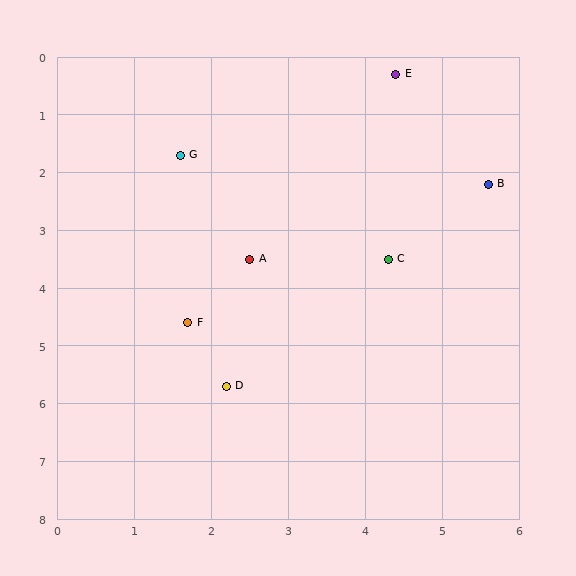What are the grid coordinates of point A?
Point A is at approximately (2.5, 3.5).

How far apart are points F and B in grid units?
Points F and B are about 4.6 grid units apart.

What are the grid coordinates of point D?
Point D is at approximately (2.2, 5.7).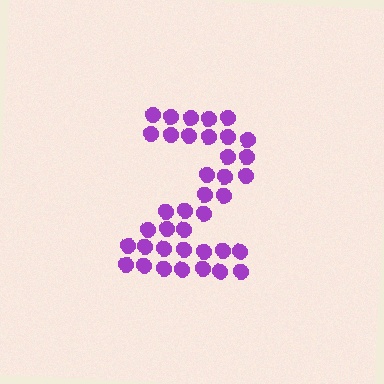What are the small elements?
The small elements are circles.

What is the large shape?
The large shape is the digit 2.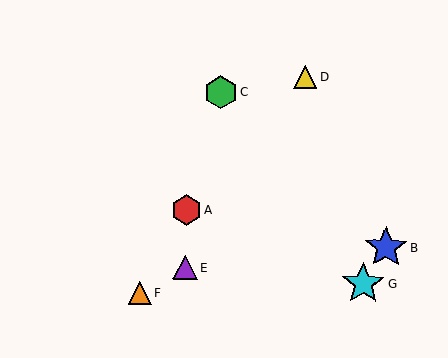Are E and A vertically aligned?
Yes, both are at x≈185.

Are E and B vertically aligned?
No, E is at x≈185 and B is at x≈386.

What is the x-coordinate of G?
Object G is at x≈363.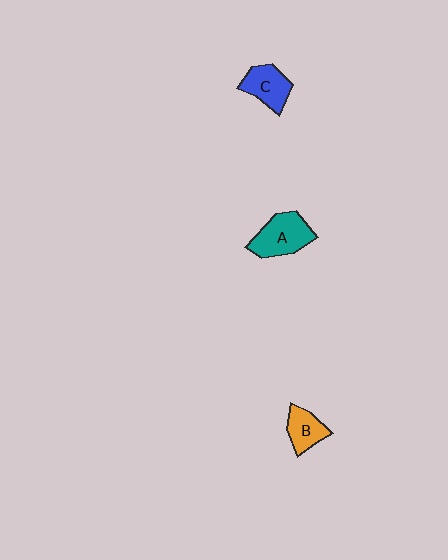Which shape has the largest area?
Shape A (teal).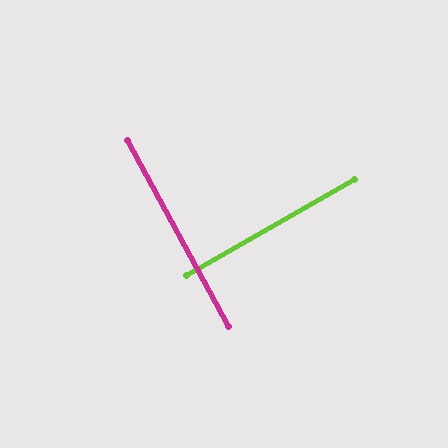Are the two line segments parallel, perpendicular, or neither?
Perpendicular — they meet at approximately 89°.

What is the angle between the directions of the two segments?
Approximately 89 degrees.